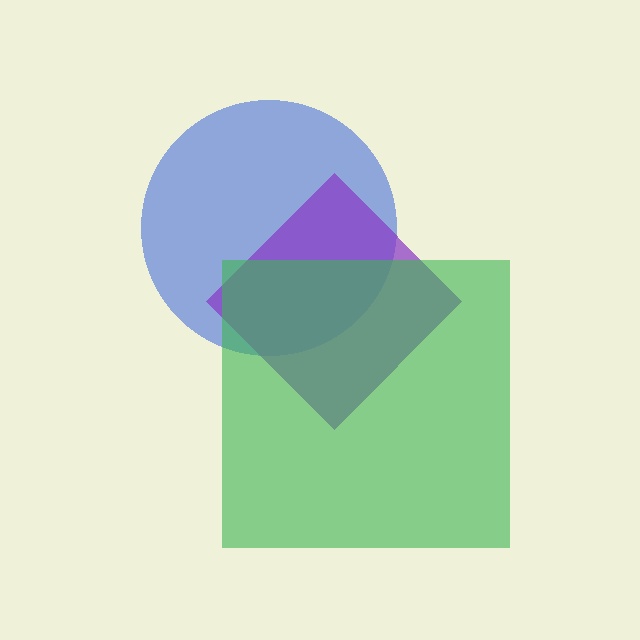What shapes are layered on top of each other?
The layered shapes are: a blue circle, a purple diamond, a green square.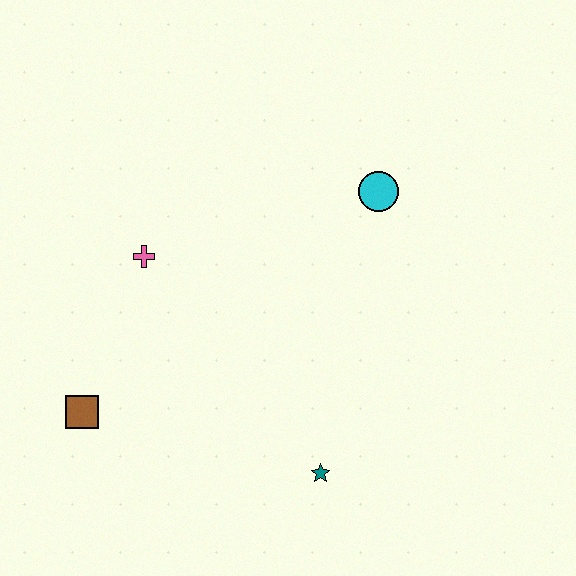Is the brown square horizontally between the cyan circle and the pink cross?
No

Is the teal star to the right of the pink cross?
Yes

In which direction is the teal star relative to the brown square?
The teal star is to the right of the brown square.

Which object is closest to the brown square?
The pink cross is closest to the brown square.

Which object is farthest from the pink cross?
The teal star is farthest from the pink cross.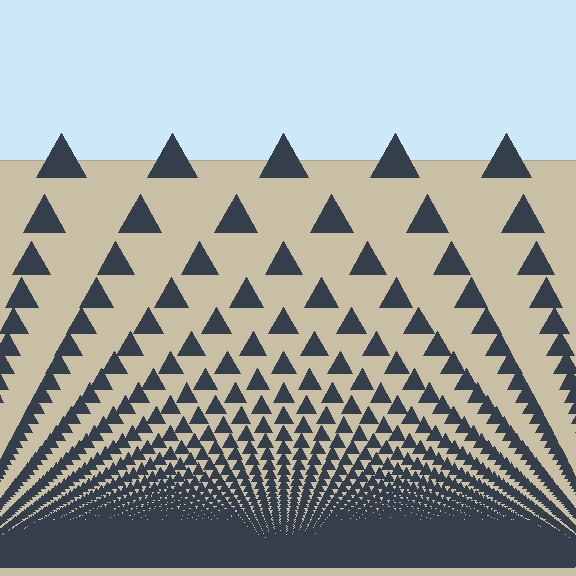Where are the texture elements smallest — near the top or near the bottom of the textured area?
Near the bottom.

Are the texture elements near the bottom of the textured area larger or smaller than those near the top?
Smaller. The gradient is inverted — elements near the bottom are smaller and denser.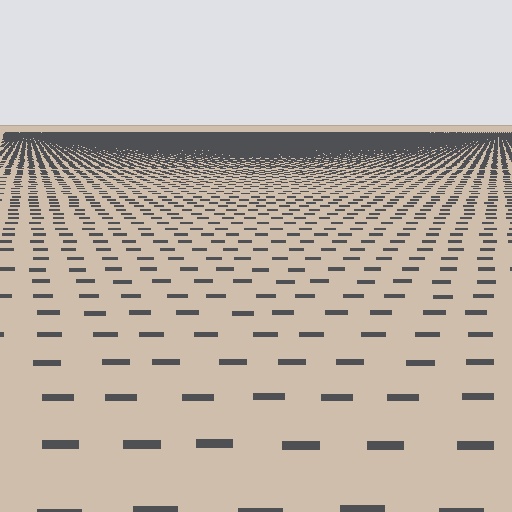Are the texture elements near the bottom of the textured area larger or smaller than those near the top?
Larger. Near the bottom, elements are closer to the viewer and appear at a bigger on-screen size.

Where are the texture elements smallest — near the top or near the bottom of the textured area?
Near the top.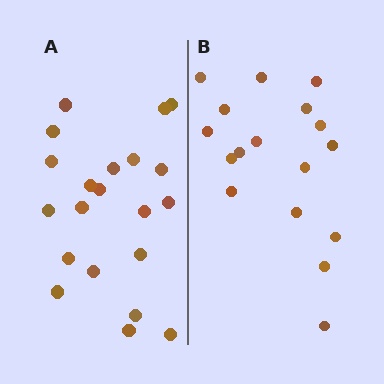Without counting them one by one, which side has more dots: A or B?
Region A (the left region) has more dots.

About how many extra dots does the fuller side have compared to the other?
Region A has about 4 more dots than region B.